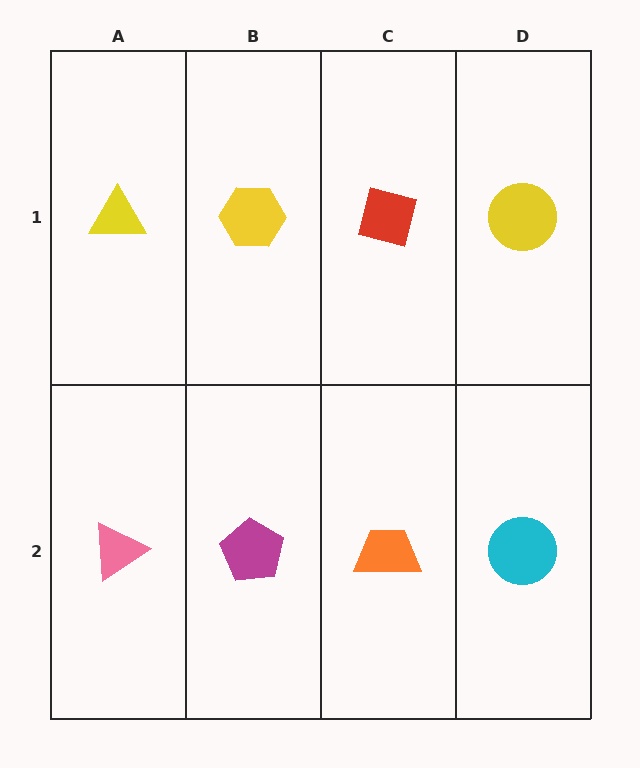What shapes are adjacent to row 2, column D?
A yellow circle (row 1, column D), an orange trapezoid (row 2, column C).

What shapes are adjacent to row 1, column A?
A pink triangle (row 2, column A), a yellow hexagon (row 1, column B).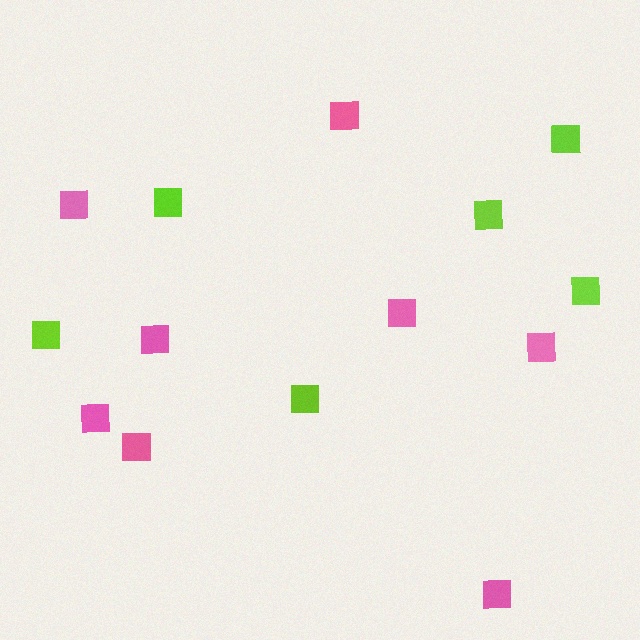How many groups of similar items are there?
There are 2 groups: one group of lime squares (6) and one group of pink squares (8).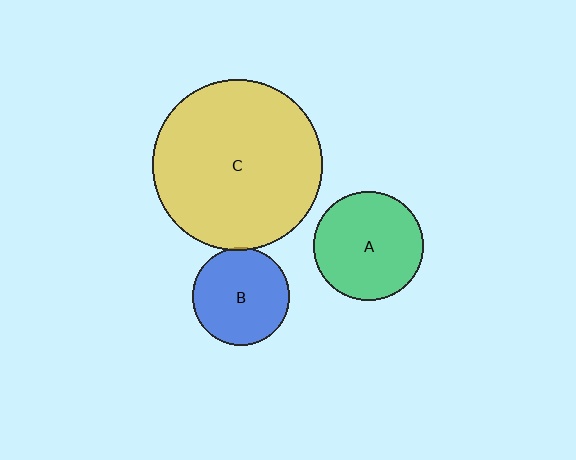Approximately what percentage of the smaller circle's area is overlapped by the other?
Approximately 5%.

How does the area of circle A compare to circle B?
Approximately 1.3 times.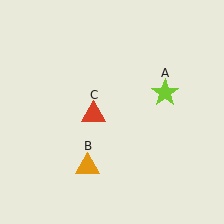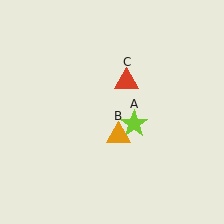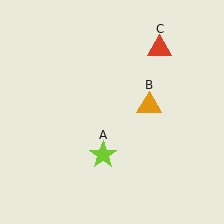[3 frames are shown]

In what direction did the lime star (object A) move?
The lime star (object A) moved down and to the left.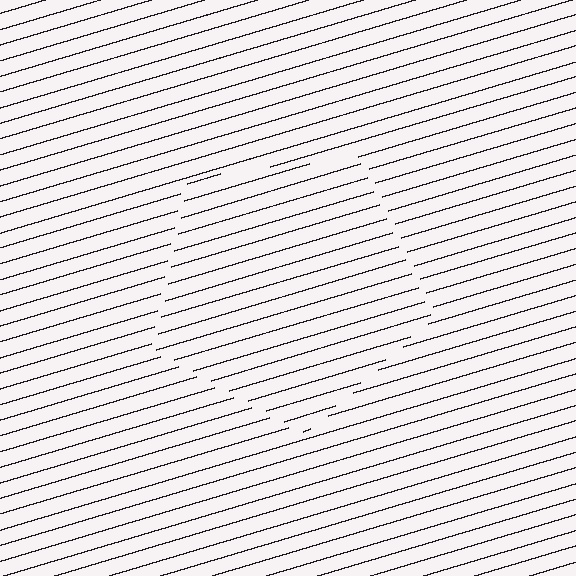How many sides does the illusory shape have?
5 sides — the line-ends trace a pentagon.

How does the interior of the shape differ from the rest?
The interior of the shape contains the same grating, shifted by half a period — the contour is defined by the phase discontinuity where line-ends from the inner and outer gratings abut.